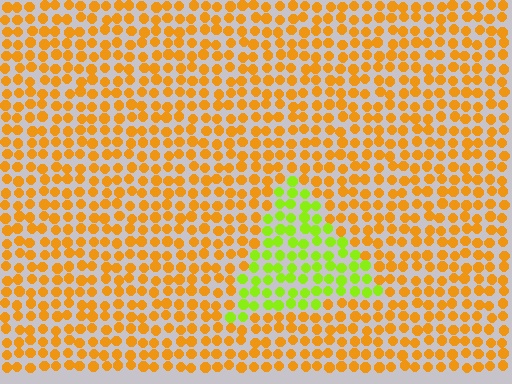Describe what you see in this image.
The image is filled with small orange elements in a uniform arrangement. A triangle-shaped region is visible where the elements are tinted to a slightly different hue, forming a subtle color boundary.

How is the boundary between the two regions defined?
The boundary is defined purely by a slight shift in hue (about 52 degrees). Spacing, size, and orientation are identical on both sides.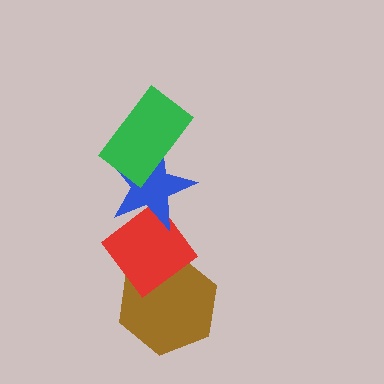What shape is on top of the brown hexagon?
The red diamond is on top of the brown hexagon.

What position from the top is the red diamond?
The red diamond is 3rd from the top.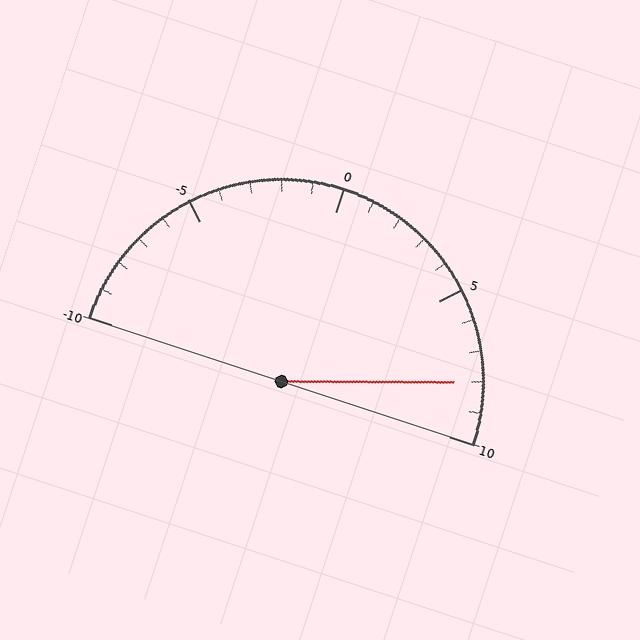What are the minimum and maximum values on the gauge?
The gauge ranges from -10 to 10.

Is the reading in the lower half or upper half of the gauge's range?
The reading is in the upper half of the range (-10 to 10).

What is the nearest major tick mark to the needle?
The nearest major tick mark is 10.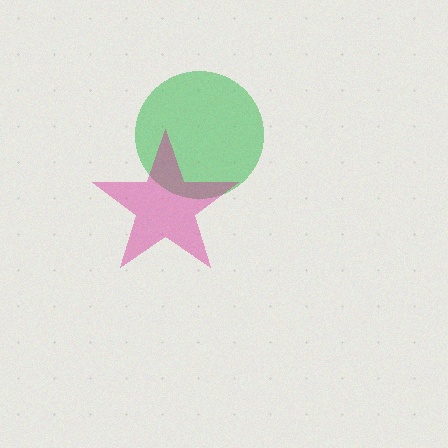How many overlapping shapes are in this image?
There are 2 overlapping shapes in the image.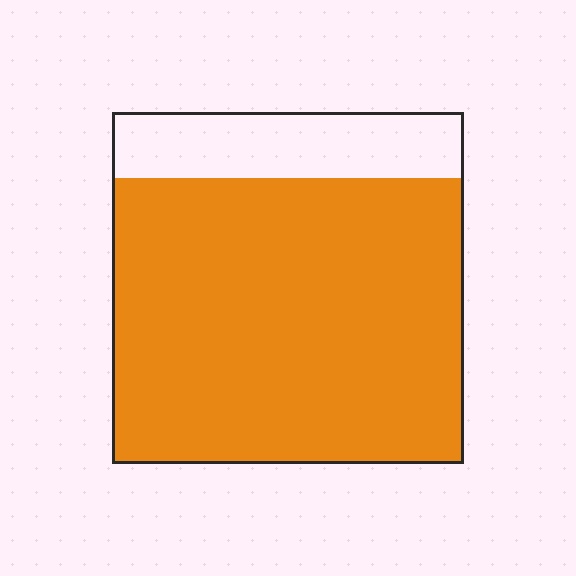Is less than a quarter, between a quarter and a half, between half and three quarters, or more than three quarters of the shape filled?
More than three quarters.